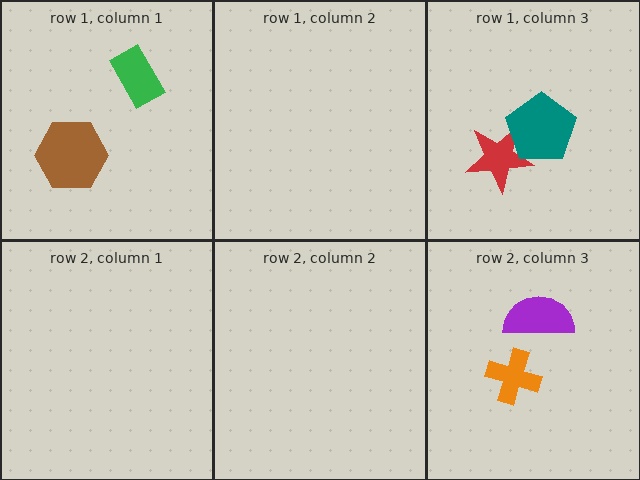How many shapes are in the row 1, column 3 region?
2.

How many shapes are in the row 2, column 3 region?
2.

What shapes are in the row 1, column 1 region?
The brown hexagon, the green rectangle.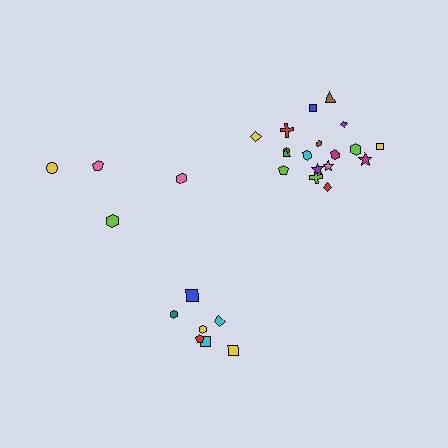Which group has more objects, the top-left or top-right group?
The top-right group.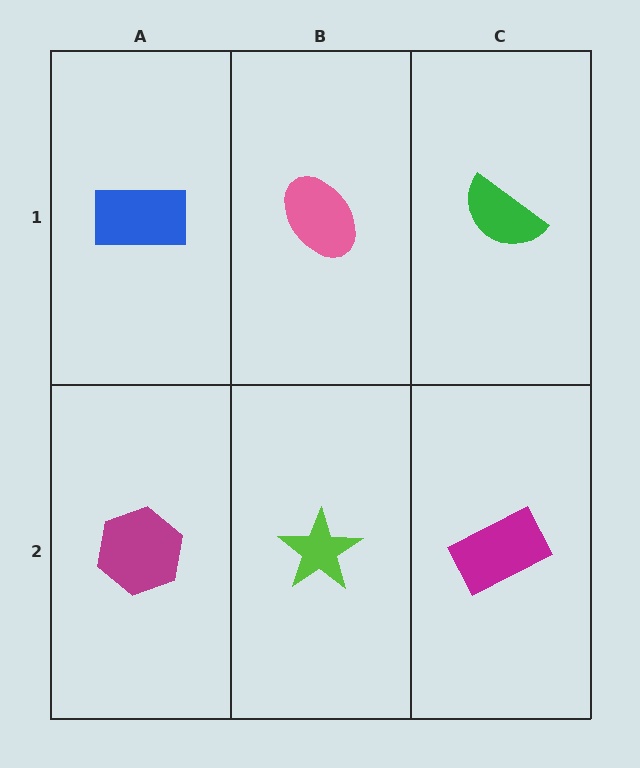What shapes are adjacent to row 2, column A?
A blue rectangle (row 1, column A), a lime star (row 2, column B).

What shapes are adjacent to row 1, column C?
A magenta rectangle (row 2, column C), a pink ellipse (row 1, column B).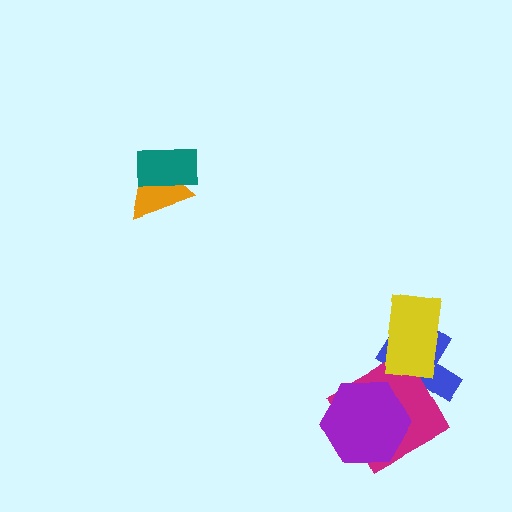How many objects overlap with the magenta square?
2 objects overlap with the magenta square.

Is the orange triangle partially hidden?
Yes, it is partially covered by another shape.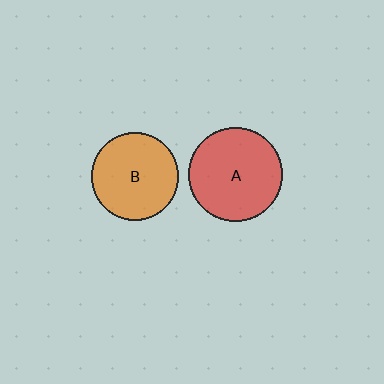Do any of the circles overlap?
No, none of the circles overlap.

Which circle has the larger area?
Circle A (red).